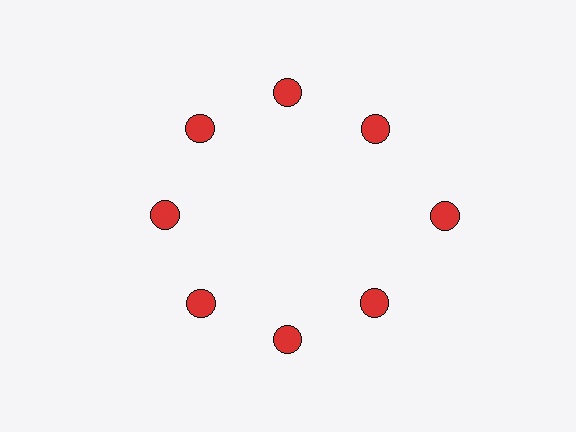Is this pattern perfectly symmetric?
No. The 8 red circles are arranged in a ring, but one element near the 3 o'clock position is pushed outward from the center, breaking the 8-fold rotational symmetry.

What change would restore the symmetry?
The symmetry would be restored by moving it inward, back onto the ring so that all 8 circles sit at equal angles and equal distance from the center.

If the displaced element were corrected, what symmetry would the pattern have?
It would have 8-fold rotational symmetry — the pattern would map onto itself every 45 degrees.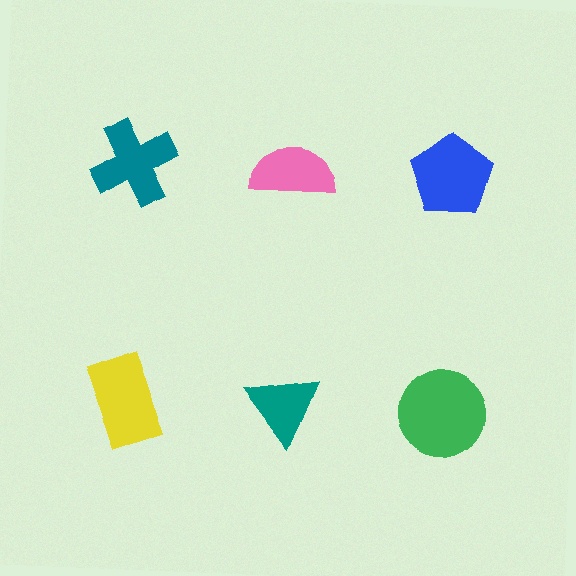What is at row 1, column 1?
A teal cross.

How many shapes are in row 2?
3 shapes.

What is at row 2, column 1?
A yellow rectangle.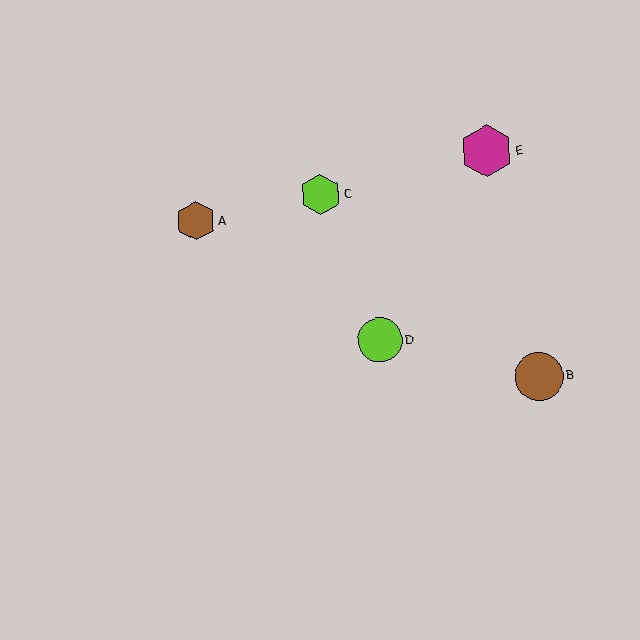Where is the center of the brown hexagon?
The center of the brown hexagon is at (196, 221).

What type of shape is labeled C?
Shape C is a lime hexagon.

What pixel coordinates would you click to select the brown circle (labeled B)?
Click at (539, 376) to select the brown circle B.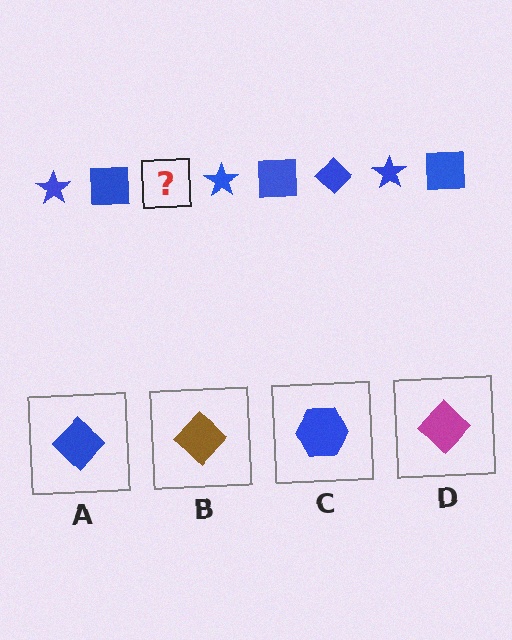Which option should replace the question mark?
Option A.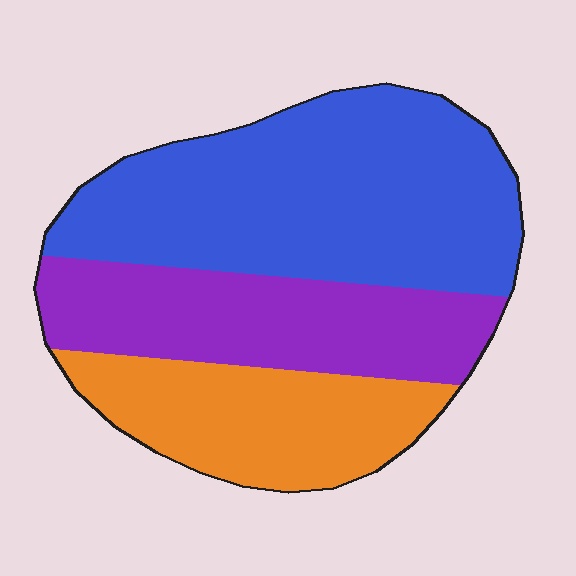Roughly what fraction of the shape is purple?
Purple covers 28% of the shape.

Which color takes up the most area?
Blue, at roughly 50%.